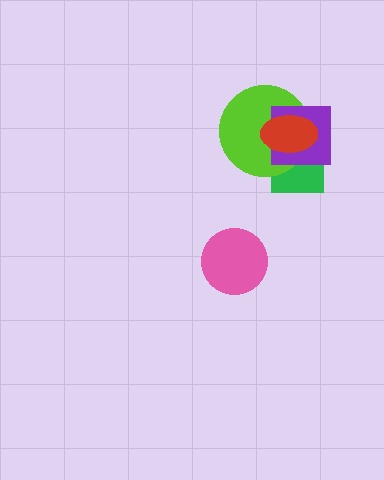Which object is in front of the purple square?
The red ellipse is in front of the purple square.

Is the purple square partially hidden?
Yes, it is partially covered by another shape.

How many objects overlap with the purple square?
3 objects overlap with the purple square.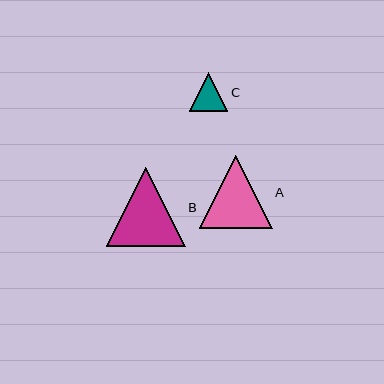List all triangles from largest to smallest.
From largest to smallest: B, A, C.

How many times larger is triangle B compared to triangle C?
Triangle B is approximately 2.1 times the size of triangle C.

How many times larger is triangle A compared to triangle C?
Triangle A is approximately 1.9 times the size of triangle C.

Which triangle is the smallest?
Triangle C is the smallest with a size of approximately 39 pixels.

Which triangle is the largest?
Triangle B is the largest with a size of approximately 79 pixels.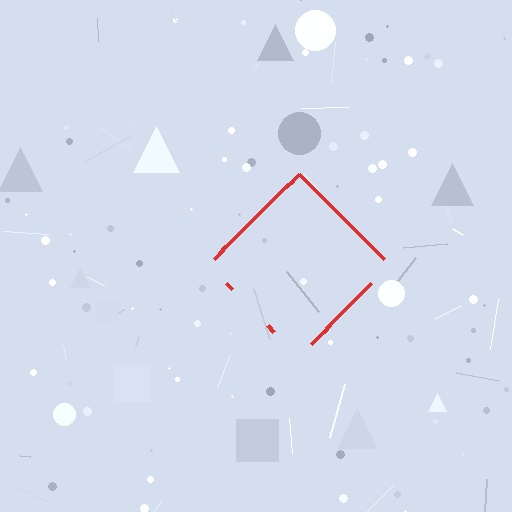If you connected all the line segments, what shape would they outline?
They would outline a diamond.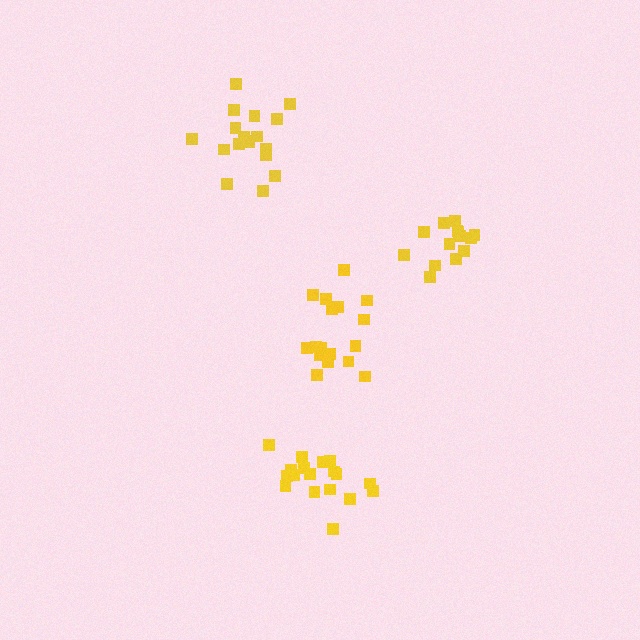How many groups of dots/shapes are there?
There are 4 groups.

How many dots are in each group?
Group 1: 17 dots, Group 2: 19 dots, Group 3: 18 dots, Group 4: 14 dots (68 total).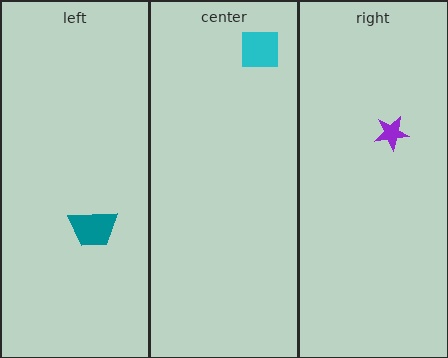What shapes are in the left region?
The teal trapezoid.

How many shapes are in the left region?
1.